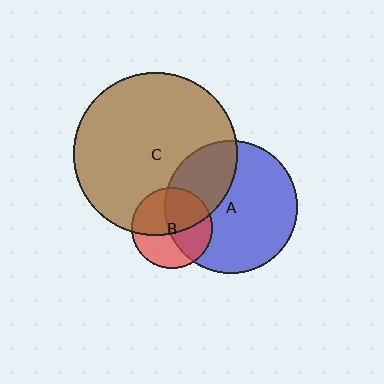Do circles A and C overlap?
Yes.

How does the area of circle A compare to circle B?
Approximately 2.7 times.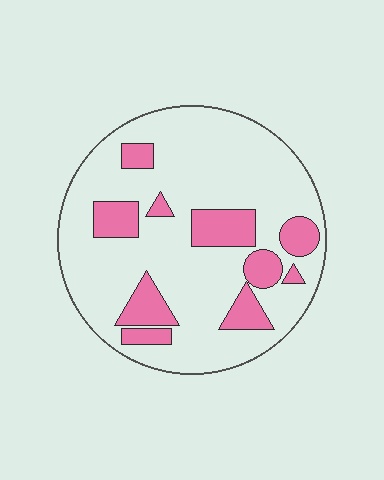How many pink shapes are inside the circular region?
10.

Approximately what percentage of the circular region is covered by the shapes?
Approximately 20%.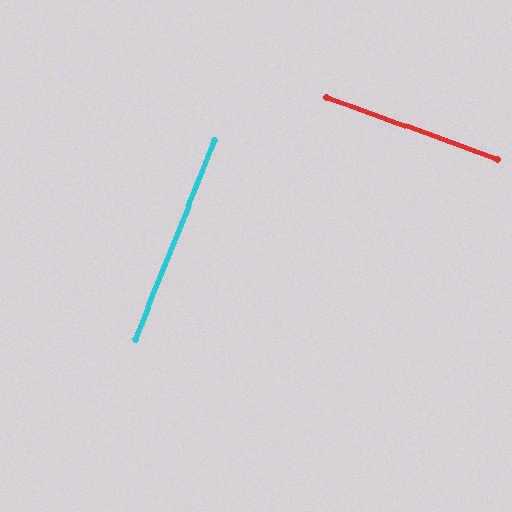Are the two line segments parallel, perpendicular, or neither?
Perpendicular — they meet at approximately 88°.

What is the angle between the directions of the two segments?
Approximately 88 degrees.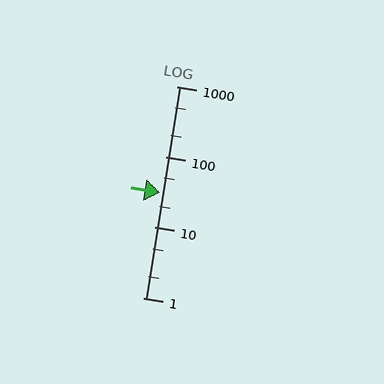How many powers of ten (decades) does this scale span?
The scale spans 3 decades, from 1 to 1000.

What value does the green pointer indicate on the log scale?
The pointer indicates approximately 31.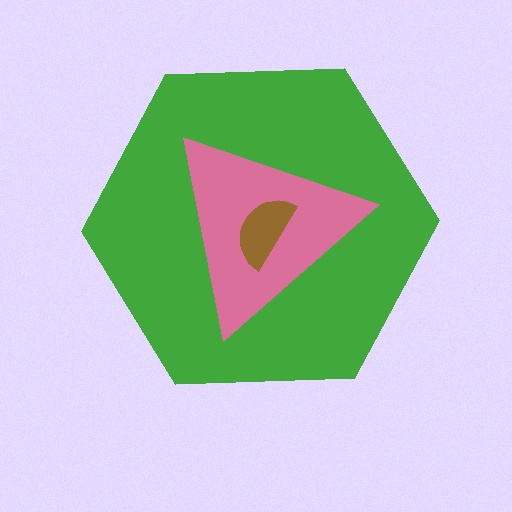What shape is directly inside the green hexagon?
The pink triangle.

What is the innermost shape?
The brown semicircle.